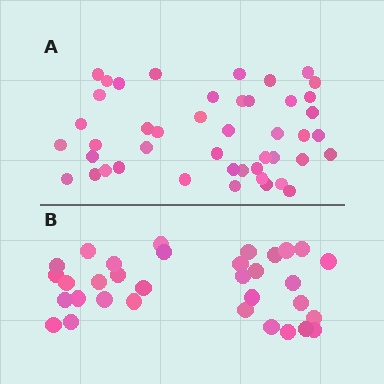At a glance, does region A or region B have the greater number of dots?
Region A (the top region) has more dots.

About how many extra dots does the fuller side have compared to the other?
Region A has roughly 12 or so more dots than region B.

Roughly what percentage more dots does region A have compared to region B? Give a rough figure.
About 35% more.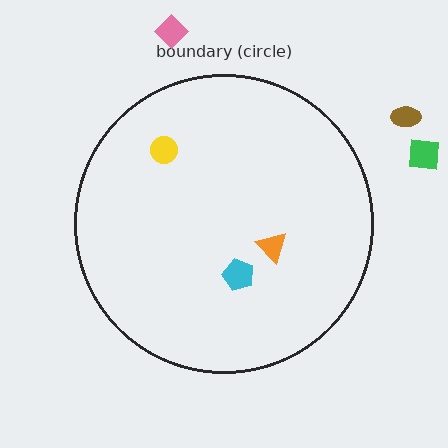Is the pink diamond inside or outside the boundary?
Outside.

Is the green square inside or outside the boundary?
Outside.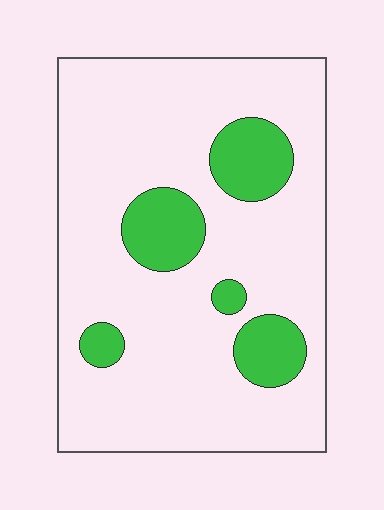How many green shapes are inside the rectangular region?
5.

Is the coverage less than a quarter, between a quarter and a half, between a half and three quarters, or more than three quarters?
Less than a quarter.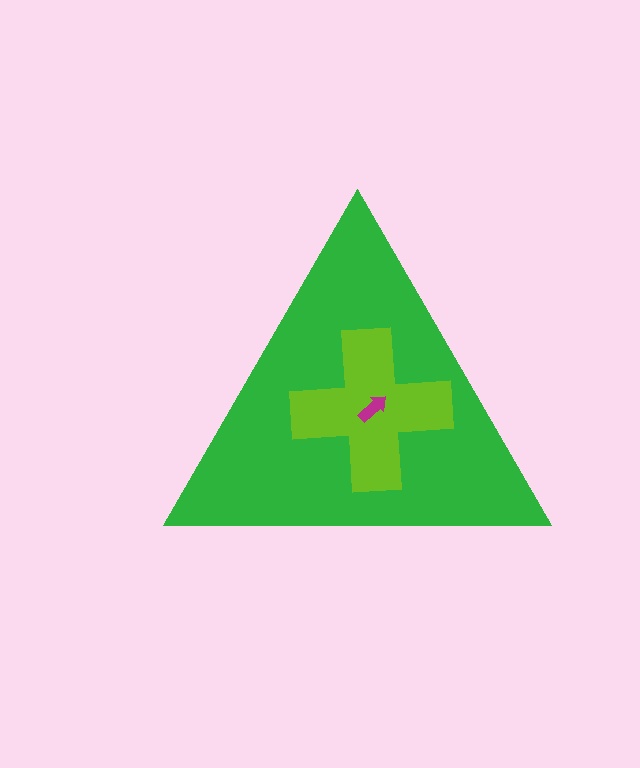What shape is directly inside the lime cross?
The magenta arrow.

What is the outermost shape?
The green triangle.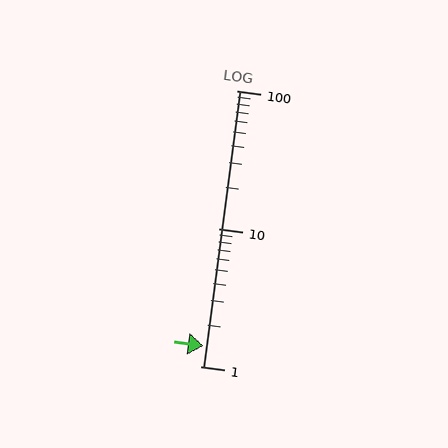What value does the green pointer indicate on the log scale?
The pointer indicates approximately 1.4.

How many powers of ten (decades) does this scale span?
The scale spans 2 decades, from 1 to 100.